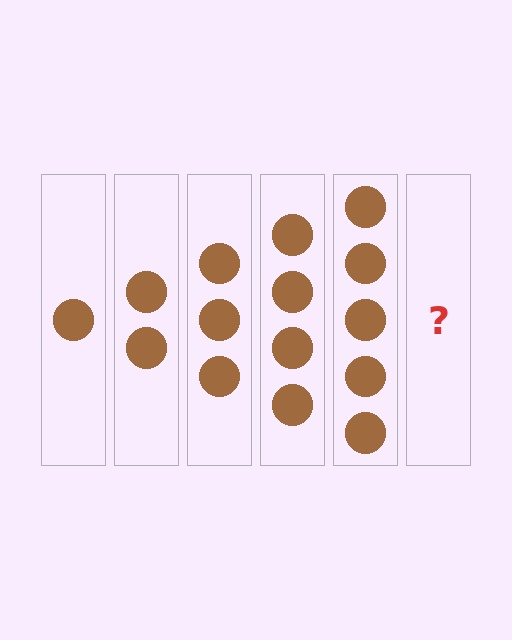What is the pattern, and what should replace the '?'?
The pattern is that each step adds one more circle. The '?' should be 6 circles.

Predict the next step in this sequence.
The next step is 6 circles.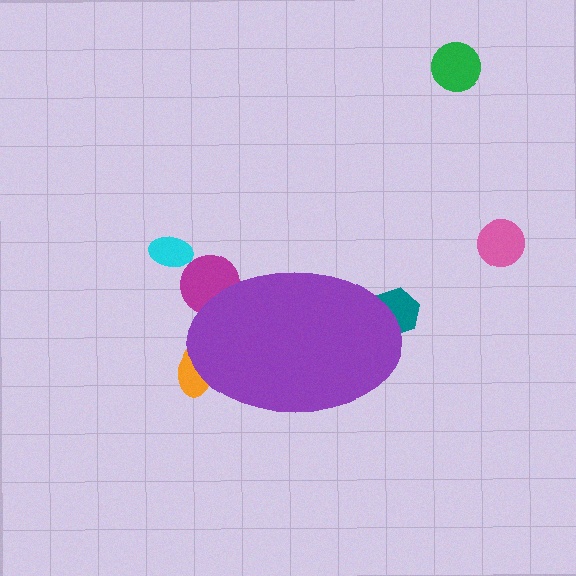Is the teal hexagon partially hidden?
Yes, the teal hexagon is partially hidden behind the purple ellipse.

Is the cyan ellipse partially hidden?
No, the cyan ellipse is fully visible.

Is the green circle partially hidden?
No, the green circle is fully visible.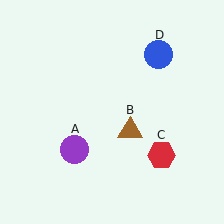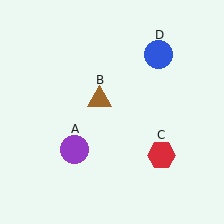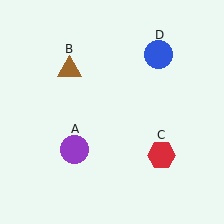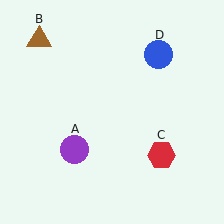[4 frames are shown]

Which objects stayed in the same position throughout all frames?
Purple circle (object A) and red hexagon (object C) and blue circle (object D) remained stationary.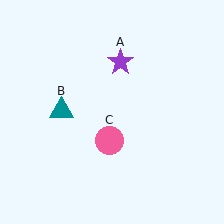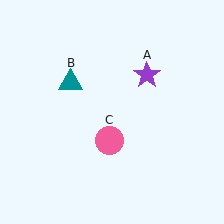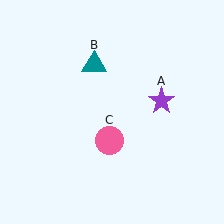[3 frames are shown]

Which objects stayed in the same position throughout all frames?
Pink circle (object C) remained stationary.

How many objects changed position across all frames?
2 objects changed position: purple star (object A), teal triangle (object B).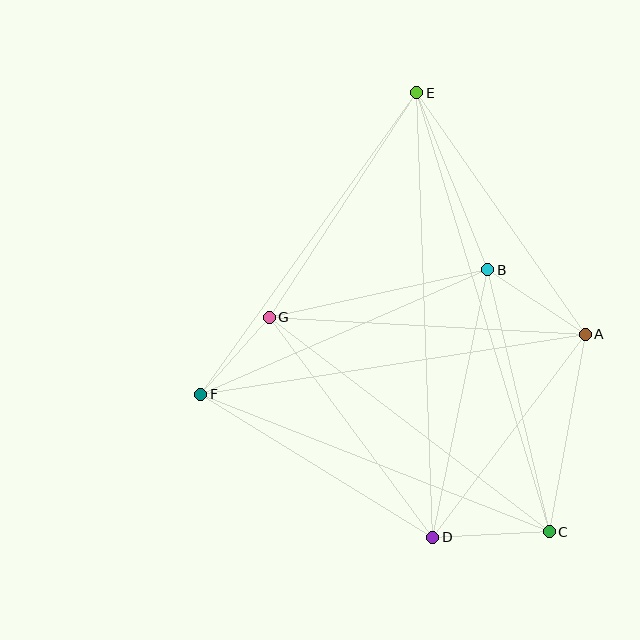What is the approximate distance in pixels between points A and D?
The distance between A and D is approximately 254 pixels.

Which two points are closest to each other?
Points F and G are closest to each other.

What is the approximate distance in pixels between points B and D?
The distance between B and D is approximately 273 pixels.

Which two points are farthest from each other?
Points C and E are farthest from each other.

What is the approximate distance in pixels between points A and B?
The distance between A and B is approximately 117 pixels.